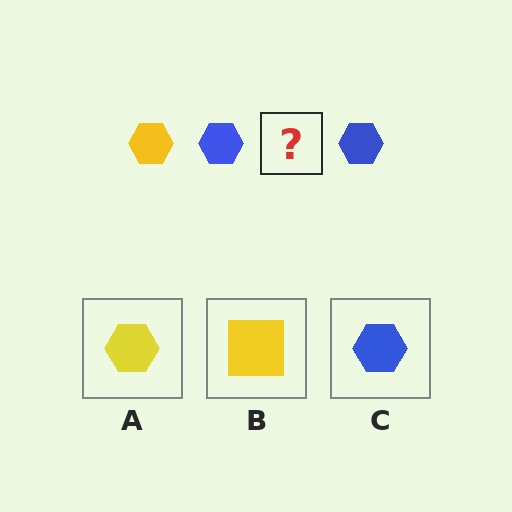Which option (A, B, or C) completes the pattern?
A.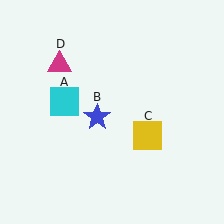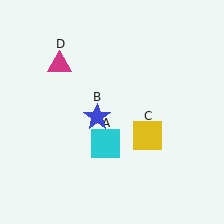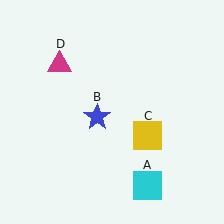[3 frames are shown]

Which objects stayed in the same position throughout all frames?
Blue star (object B) and yellow square (object C) and magenta triangle (object D) remained stationary.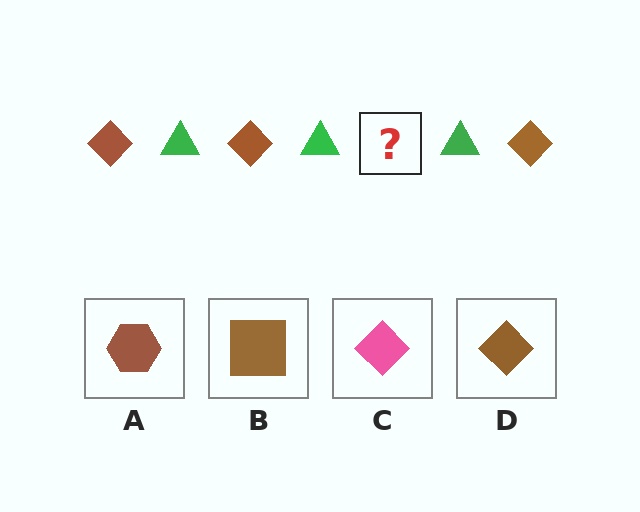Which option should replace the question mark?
Option D.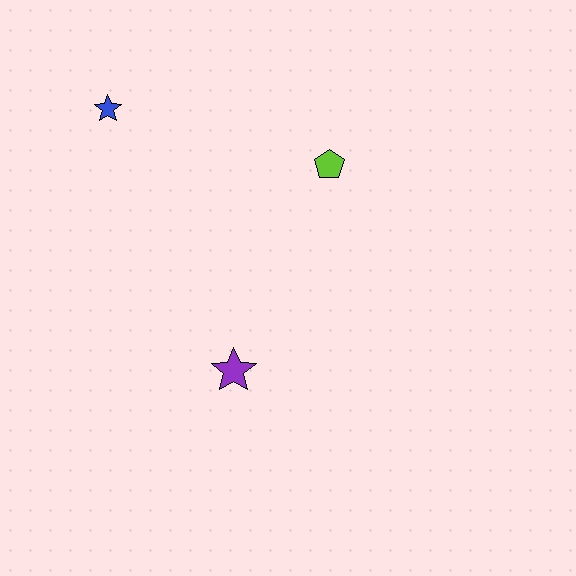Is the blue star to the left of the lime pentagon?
Yes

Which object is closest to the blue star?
The lime pentagon is closest to the blue star.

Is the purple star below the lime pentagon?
Yes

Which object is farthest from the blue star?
The purple star is farthest from the blue star.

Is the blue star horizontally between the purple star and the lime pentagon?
No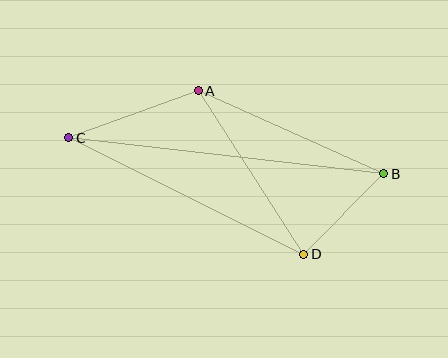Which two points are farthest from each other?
Points B and C are farthest from each other.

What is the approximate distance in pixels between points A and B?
The distance between A and B is approximately 203 pixels.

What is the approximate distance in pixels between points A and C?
The distance between A and C is approximately 137 pixels.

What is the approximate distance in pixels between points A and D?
The distance between A and D is approximately 195 pixels.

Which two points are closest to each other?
Points B and D are closest to each other.